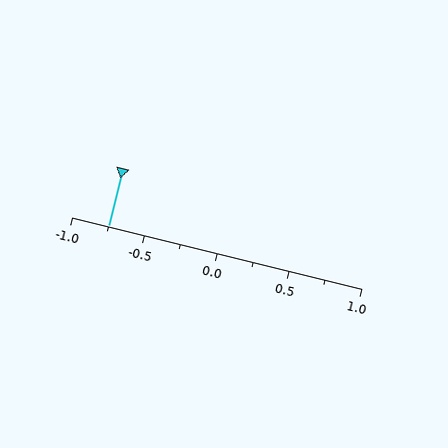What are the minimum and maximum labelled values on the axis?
The axis runs from -1.0 to 1.0.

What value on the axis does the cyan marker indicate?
The marker indicates approximately -0.75.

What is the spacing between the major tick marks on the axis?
The major ticks are spaced 0.5 apart.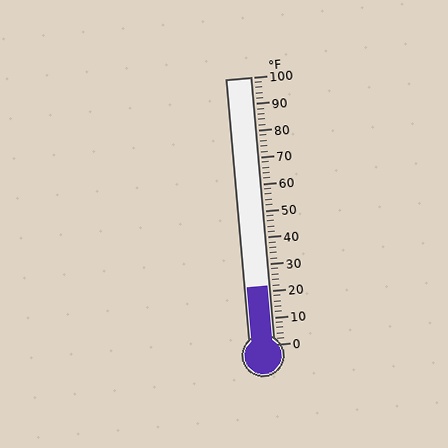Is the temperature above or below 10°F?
The temperature is above 10°F.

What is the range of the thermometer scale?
The thermometer scale ranges from 0°F to 100°F.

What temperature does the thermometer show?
The thermometer shows approximately 22°F.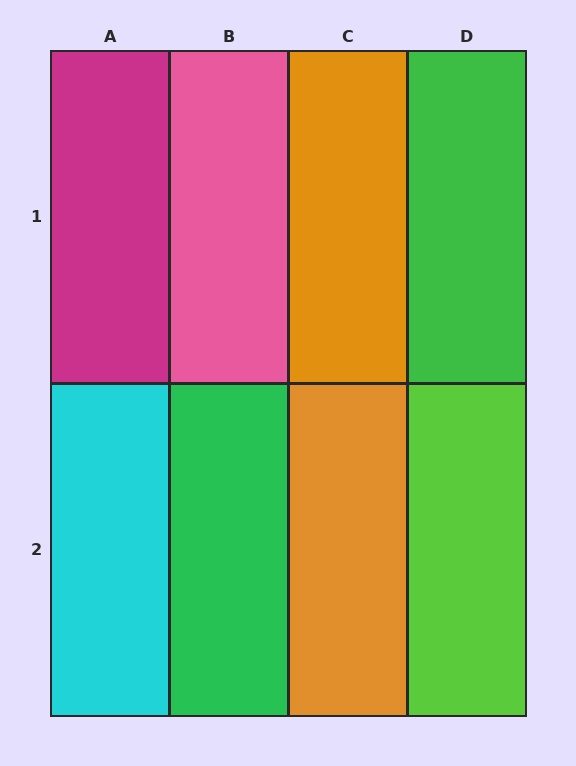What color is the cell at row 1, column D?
Green.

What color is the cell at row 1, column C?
Orange.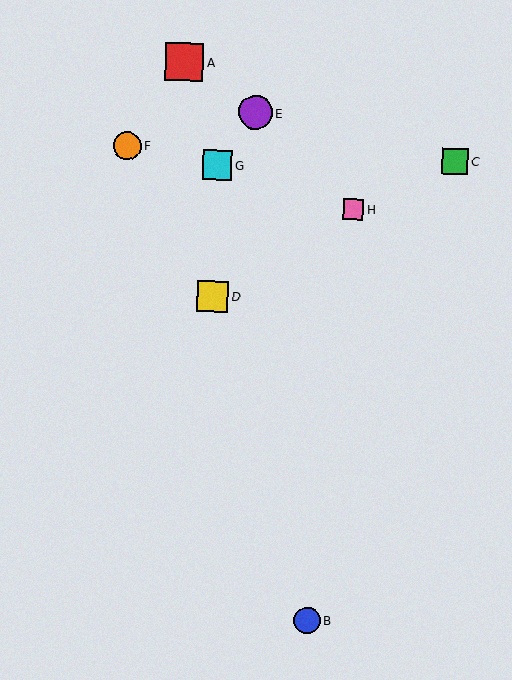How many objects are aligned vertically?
2 objects (D, G) are aligned vertically.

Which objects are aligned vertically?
Objects D, G are aligned vertically.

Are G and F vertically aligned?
No, G is at x≈217 and F is at x≈127.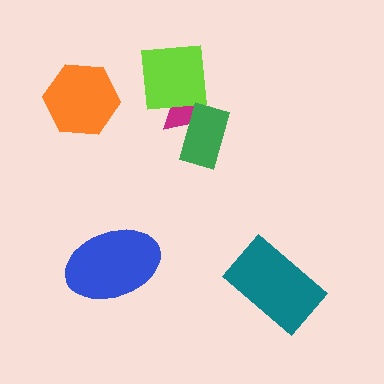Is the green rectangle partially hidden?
No, no other shape covers it.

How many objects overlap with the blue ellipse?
0 objects overlap with the blue ellipse.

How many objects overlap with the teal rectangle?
0 objects overlap with the teal rectangle.